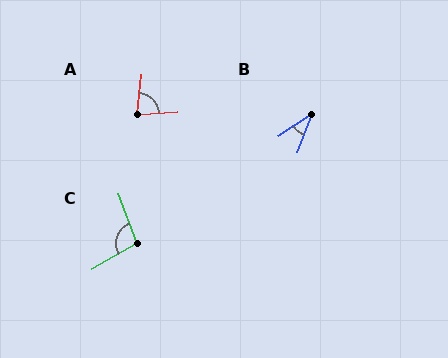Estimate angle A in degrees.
Approximately 80 degrees.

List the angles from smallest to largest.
B (37°), A (80°), C (99°).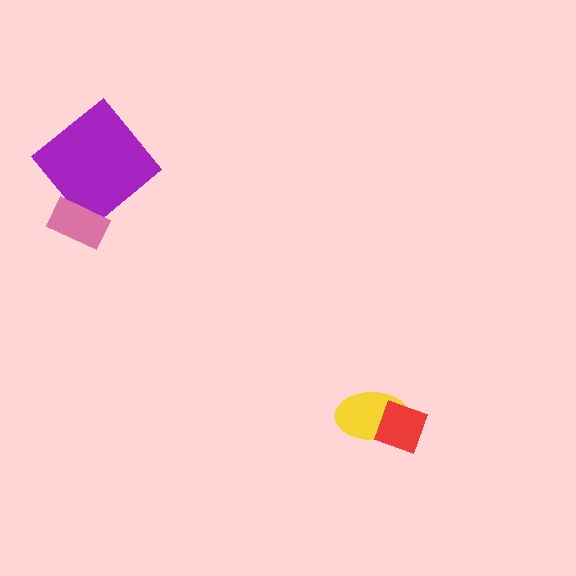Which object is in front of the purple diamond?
The pink rectangle is in front of the purple diamond.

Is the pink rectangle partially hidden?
No, no other shape covers it.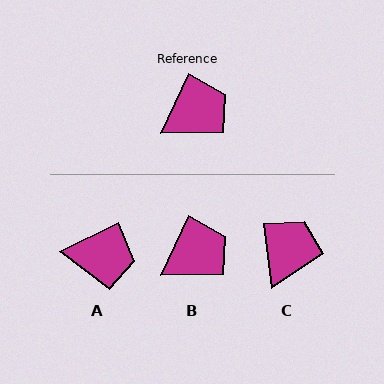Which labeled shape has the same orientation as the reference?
B.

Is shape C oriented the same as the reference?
No, it is off by about 33 degrees.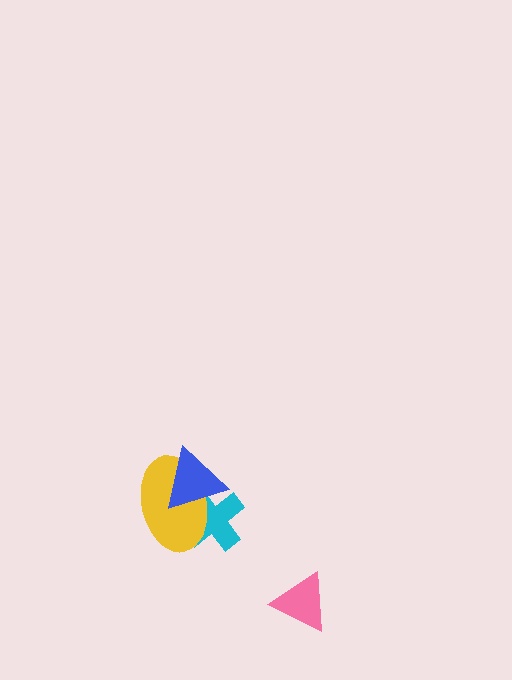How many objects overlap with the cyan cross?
2 objects overlap with the cyan cross.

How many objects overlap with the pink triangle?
0 objects overlap with the pink triangle.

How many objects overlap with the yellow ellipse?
2 objects overlap with the yellow ellipse.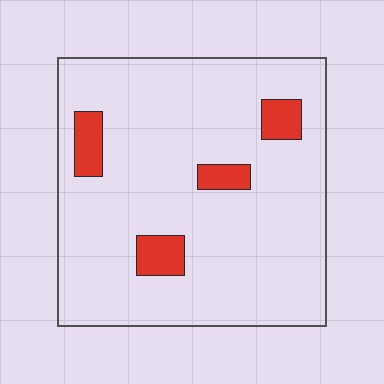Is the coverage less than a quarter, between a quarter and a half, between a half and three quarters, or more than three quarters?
Less than a quarter.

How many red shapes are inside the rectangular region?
4.